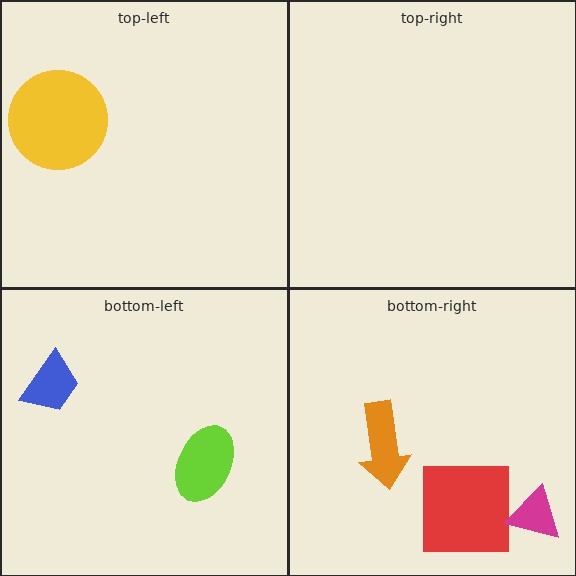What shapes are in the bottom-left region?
The blue trapezoid, the lime ellipse.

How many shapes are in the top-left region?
1.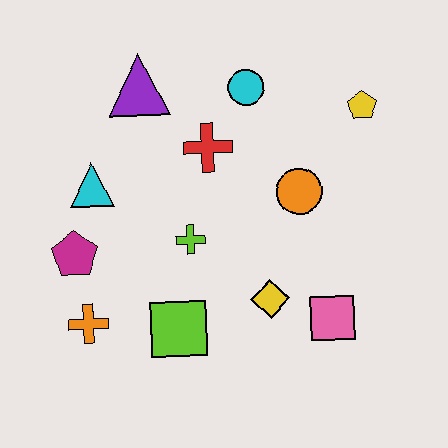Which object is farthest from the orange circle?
The orange cross is farthest from the orange circle.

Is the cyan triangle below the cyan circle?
Yes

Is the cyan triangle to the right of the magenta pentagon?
Yes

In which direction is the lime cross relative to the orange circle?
The lime cross is to the left of the orange circle.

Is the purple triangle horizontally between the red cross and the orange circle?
No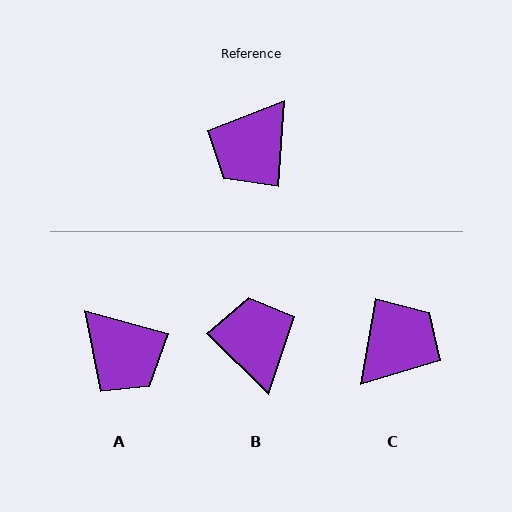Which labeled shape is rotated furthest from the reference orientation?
C, about 174 degrees away.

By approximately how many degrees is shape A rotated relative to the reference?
Approximately 79 degrees counter-clockwise.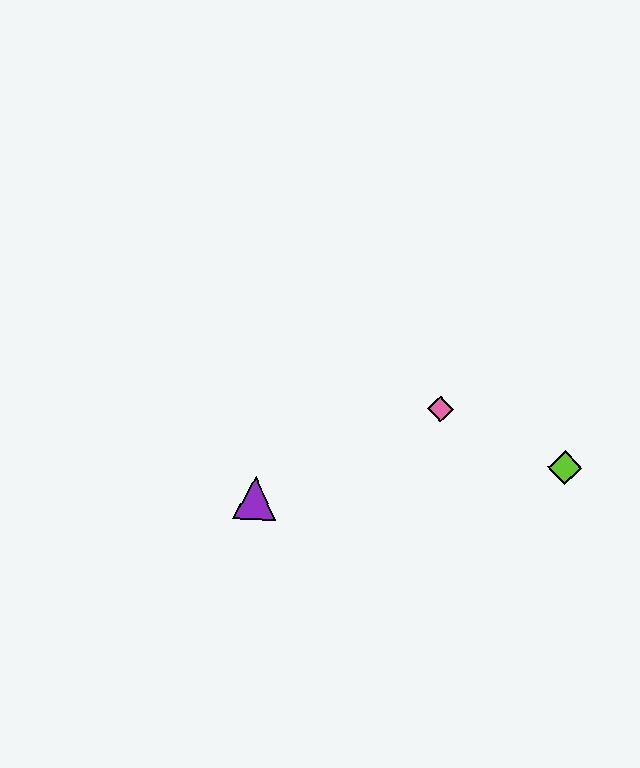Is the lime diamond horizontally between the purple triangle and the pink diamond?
No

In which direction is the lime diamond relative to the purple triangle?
The lime diamond is to the right of the purple triangle.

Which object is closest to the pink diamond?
The lime diamond is closest to the pink diamond.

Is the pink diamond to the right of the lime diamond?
No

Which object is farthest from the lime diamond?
The purple triangle is farthest from the lime diamond.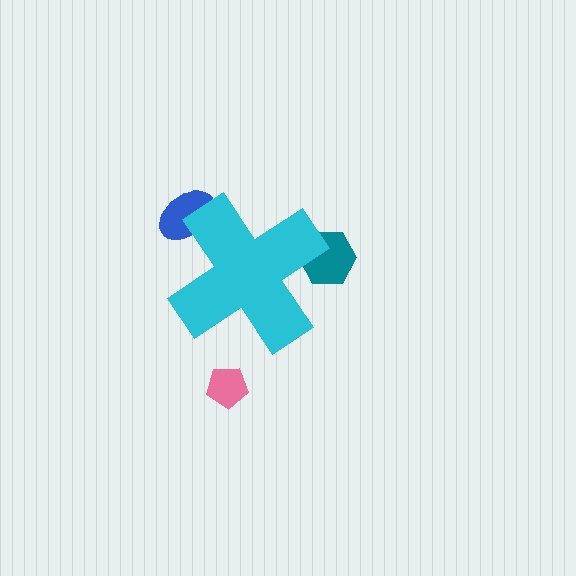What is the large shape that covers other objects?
A cyan cross.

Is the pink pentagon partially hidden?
No, the pink pentagon is fully visible.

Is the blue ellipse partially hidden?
Yes, the blue ellipse is partially hidden behind the cyan cross.